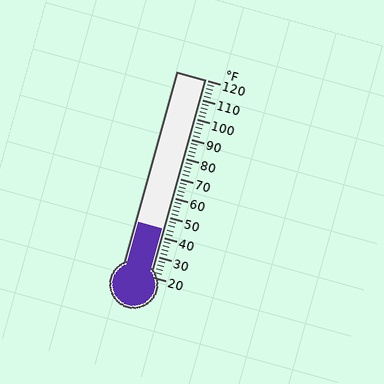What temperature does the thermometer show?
The thermometer shows approximately 44°F.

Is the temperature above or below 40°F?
The temperature is above 40°F.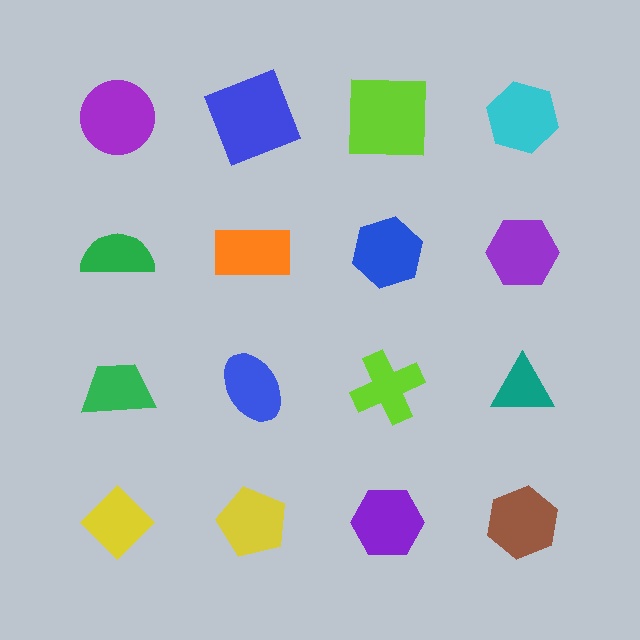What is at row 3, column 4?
A teal triangle.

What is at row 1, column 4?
A cyan hexagon.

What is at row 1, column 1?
A purple circle.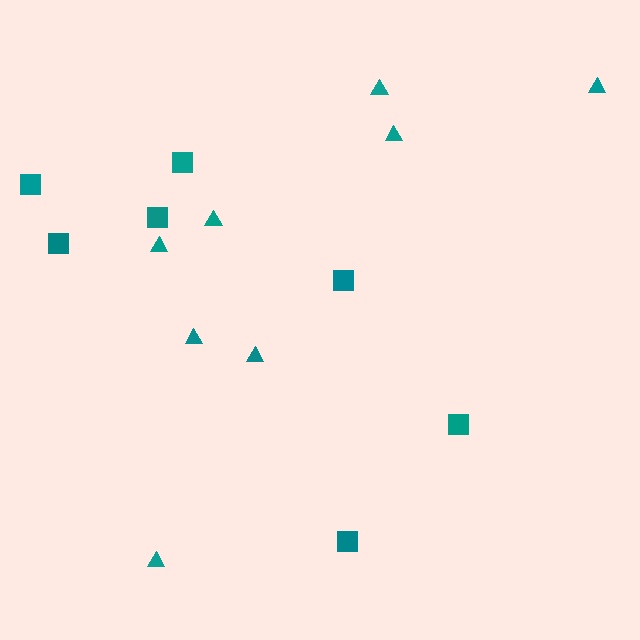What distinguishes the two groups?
There are 2 groups: one group of triangles (8) and one group of squares (7).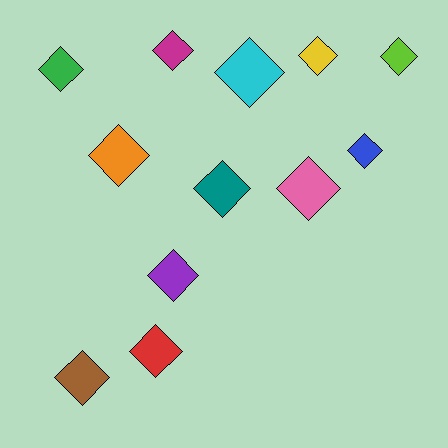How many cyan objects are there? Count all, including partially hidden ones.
There is 1 cyan object.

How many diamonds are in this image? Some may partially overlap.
There are 12 diamonds.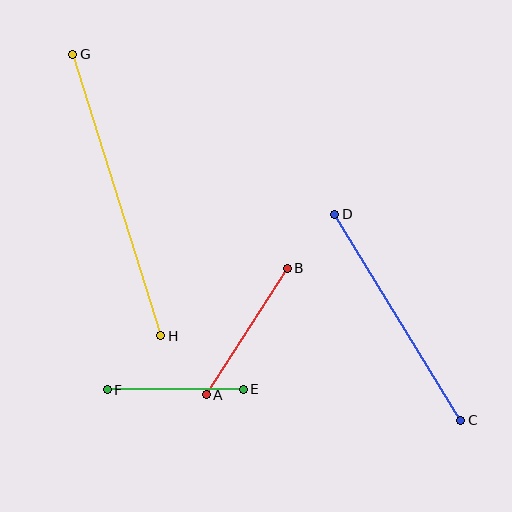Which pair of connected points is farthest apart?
Points G and H are farthest apart.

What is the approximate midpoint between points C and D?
The midpoint is at approximately (398, 317) pixels.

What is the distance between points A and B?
The distance is approximately 150 pixels.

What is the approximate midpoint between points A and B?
The midpoint is at approximately (247, 331) pixels.